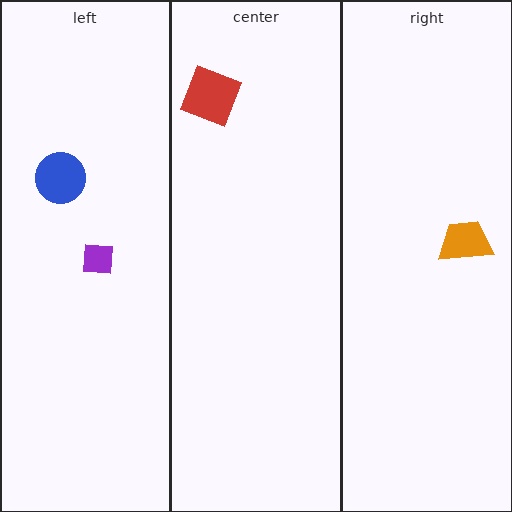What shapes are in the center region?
The red square.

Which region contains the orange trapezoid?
The right region.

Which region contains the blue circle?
The left region.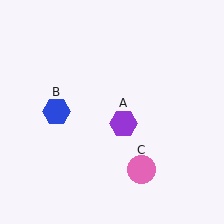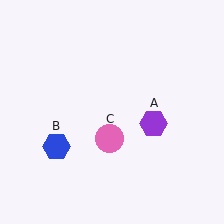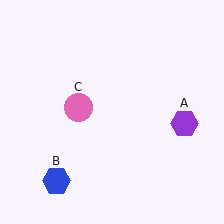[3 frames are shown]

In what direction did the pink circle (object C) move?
The pink circle (object C) moved up and to the left.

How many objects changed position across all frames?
3 objects changed position: purple hexagon (object A), blue hexagon (object B), pink circle (object C).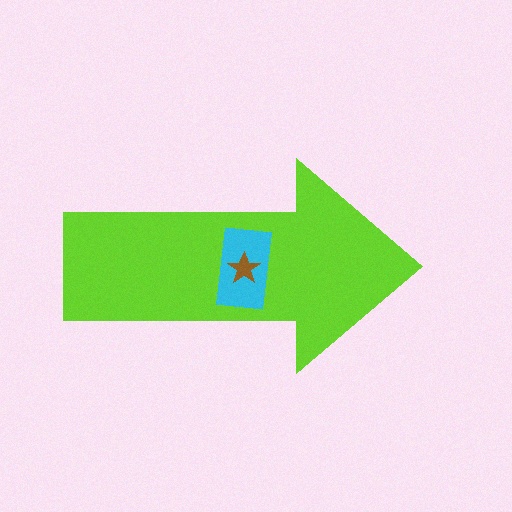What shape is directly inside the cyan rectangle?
The brown star.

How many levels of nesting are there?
3.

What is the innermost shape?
The brown star.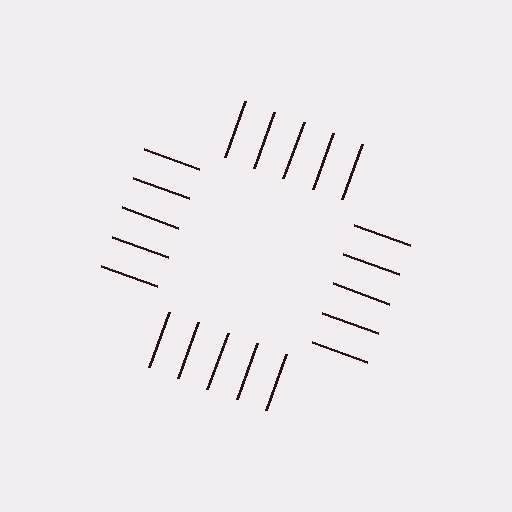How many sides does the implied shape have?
4 sides — the line-ends trace a square.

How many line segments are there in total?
20 — 5 along each of the 4 edges.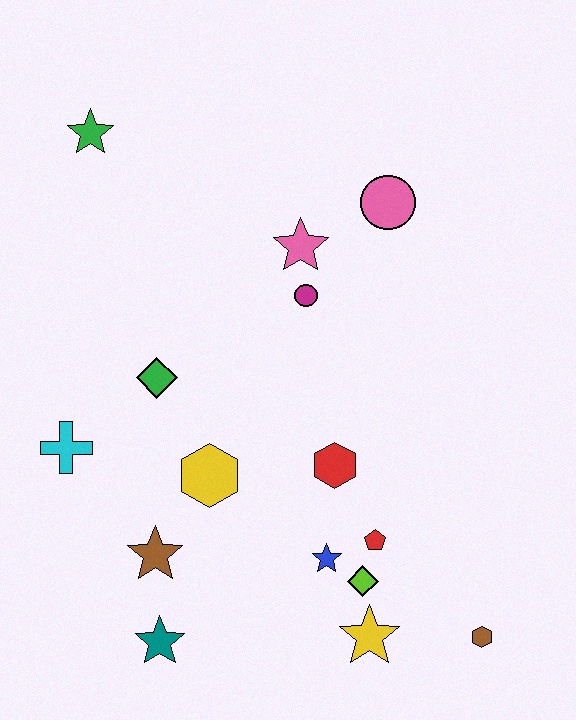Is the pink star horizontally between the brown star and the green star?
No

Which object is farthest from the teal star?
The green star is farthest from the teal star.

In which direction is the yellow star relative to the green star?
The yellow star is below the green star.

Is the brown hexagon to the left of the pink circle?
No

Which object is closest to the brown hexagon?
The yellow star is closest to the brown hexagon.